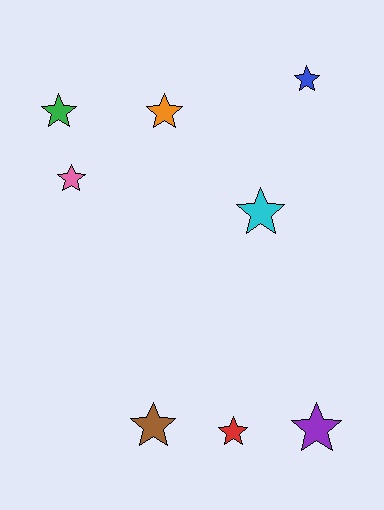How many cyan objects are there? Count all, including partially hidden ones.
There is 1 cyan object.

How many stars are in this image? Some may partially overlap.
There are 8 stars.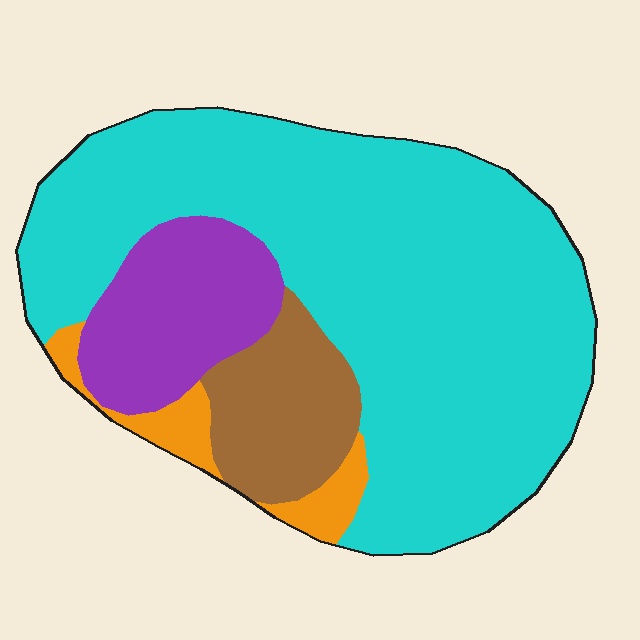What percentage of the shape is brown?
Brown covers roughly 10% of the shape.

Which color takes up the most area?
Cyan, at roughly 70%.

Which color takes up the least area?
Orange, at roughly 5%.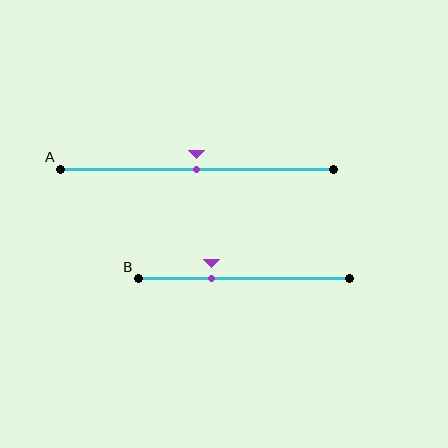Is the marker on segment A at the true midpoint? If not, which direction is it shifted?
Yes, the marker on segment A is at the true midpoint.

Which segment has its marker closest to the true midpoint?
Segment A has its marker closest to the true midpoint.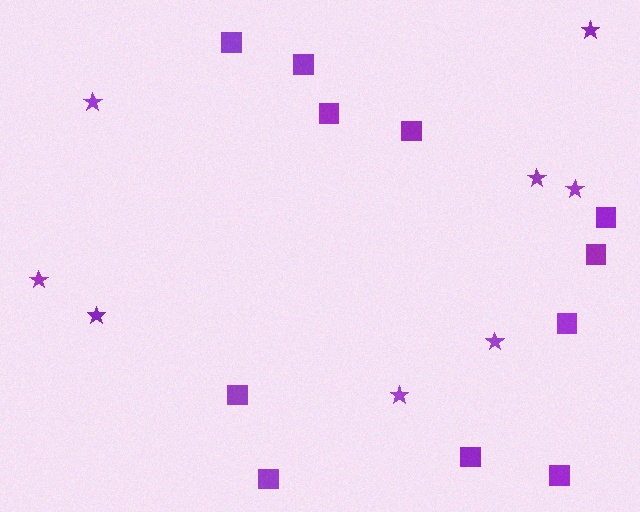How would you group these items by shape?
There are 2 groups: one group of stars (8) and one group of squares (11).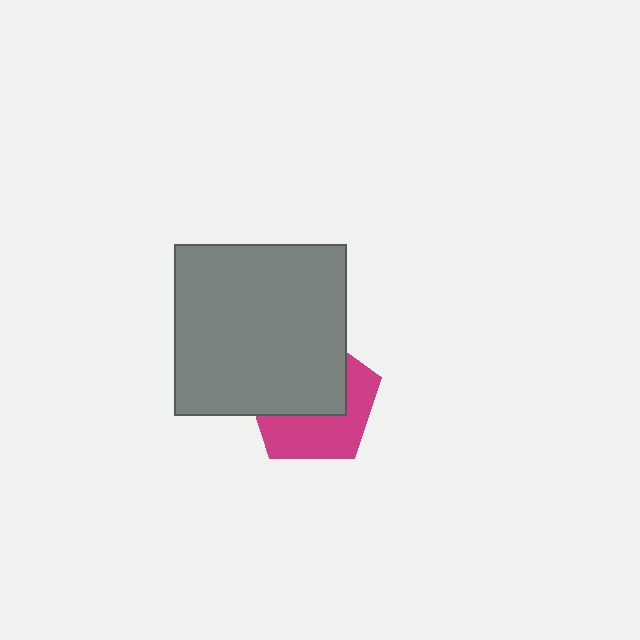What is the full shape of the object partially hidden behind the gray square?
The partially hidden object is a magenta pentagon.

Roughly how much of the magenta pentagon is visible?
About half of it is visible (roughly 46%).